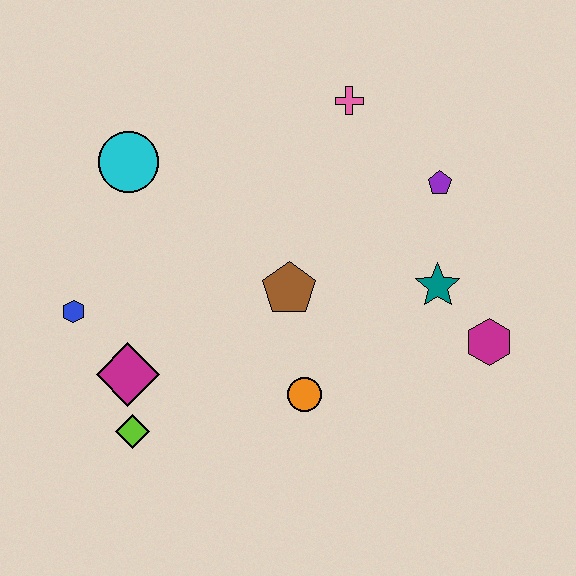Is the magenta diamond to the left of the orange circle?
Yes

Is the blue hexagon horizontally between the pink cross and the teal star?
No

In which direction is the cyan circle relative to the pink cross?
The cyan circle is to the left of the pink cross.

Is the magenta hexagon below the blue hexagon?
Yes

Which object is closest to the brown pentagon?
The orange circle is closest to the brown pentagon.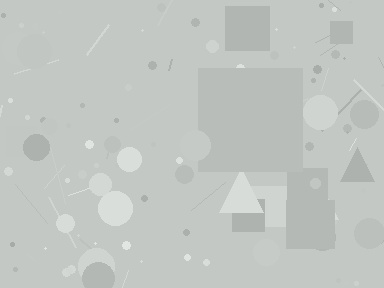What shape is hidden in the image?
A square is hidden in the image.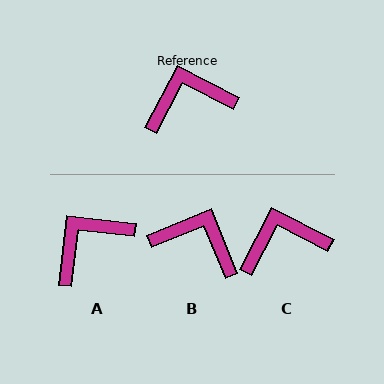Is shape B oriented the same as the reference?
No, it is off by about 40 degrees.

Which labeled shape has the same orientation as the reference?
C.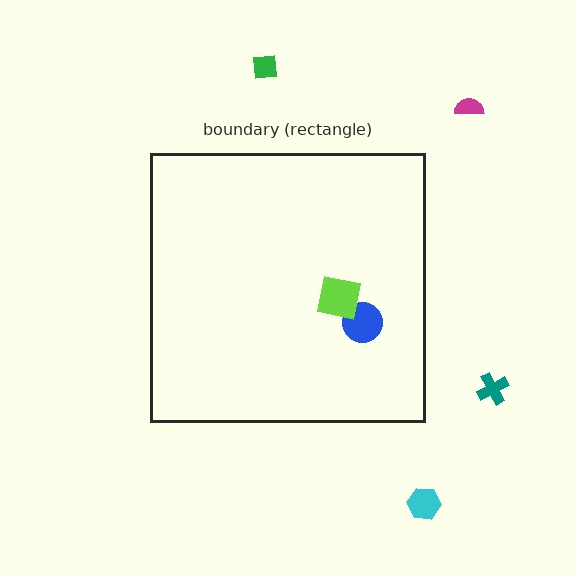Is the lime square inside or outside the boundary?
Inside.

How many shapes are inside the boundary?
2 inside, 4 outside.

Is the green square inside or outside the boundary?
Outside.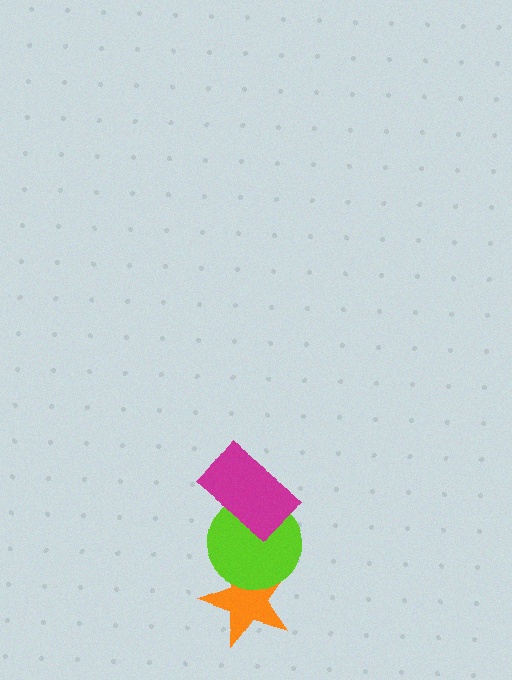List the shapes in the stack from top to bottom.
From top to bottom: the magenta rectangle, the lime circle, the orange star.